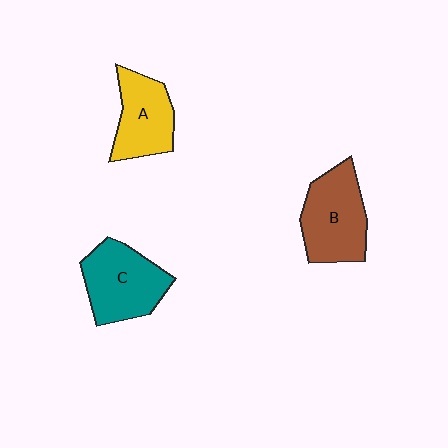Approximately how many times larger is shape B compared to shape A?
Approximately 1.2 times.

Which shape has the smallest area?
Shape A (yellow).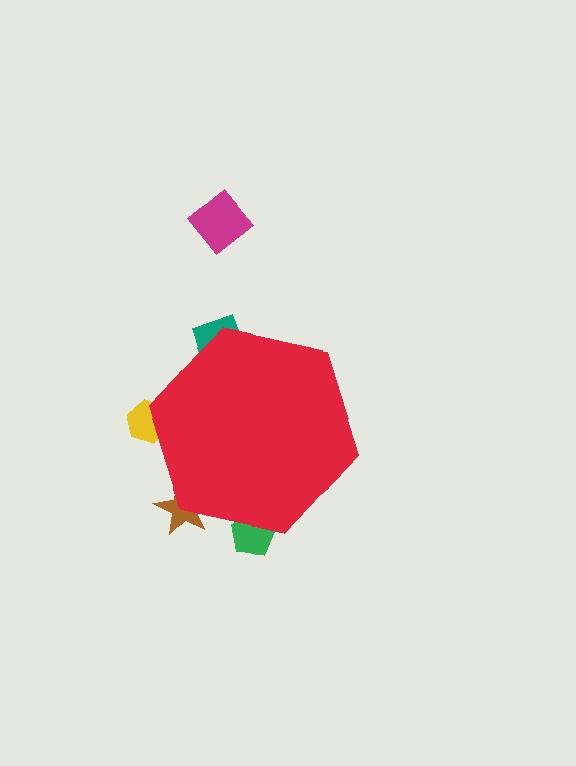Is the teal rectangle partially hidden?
Yes, the teal rectangle is partially hidden behind the red hexagon.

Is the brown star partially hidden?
Yes, the brown star is partially hidden behind the red hexagon.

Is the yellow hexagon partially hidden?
Yes, the yellow hexagon is partially hidden behind the red hexagon.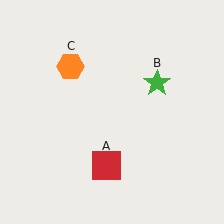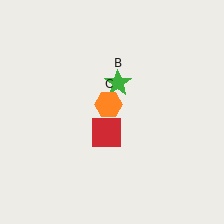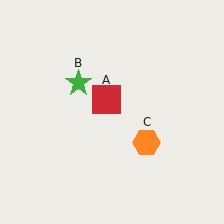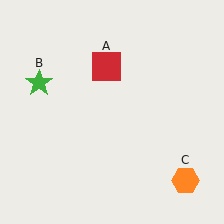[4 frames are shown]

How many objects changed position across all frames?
3 objects changed position: red square (object A), green star (object B), orange hexagon (object C).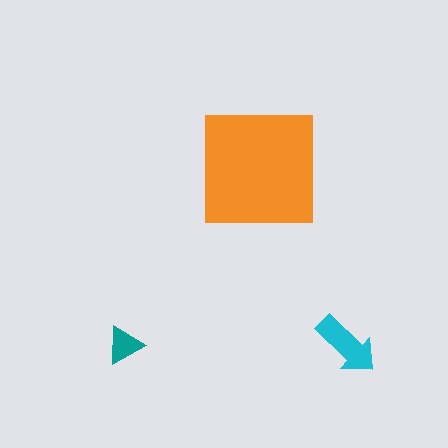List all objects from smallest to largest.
The teal triangle, the cyan arrow, the orange square.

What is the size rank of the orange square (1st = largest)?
1st.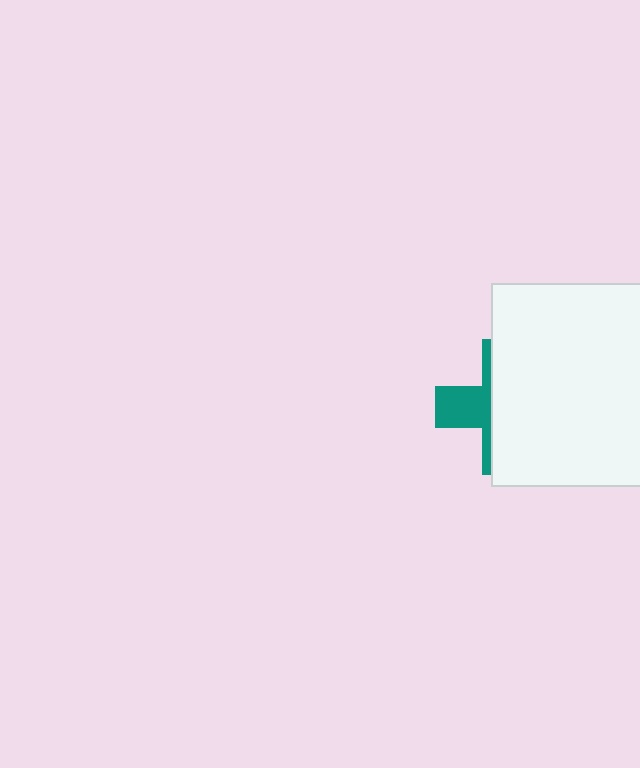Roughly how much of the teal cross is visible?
A small part of it is visible (roughly 34%).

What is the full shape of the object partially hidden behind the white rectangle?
The partially hidden object is a teal cross.